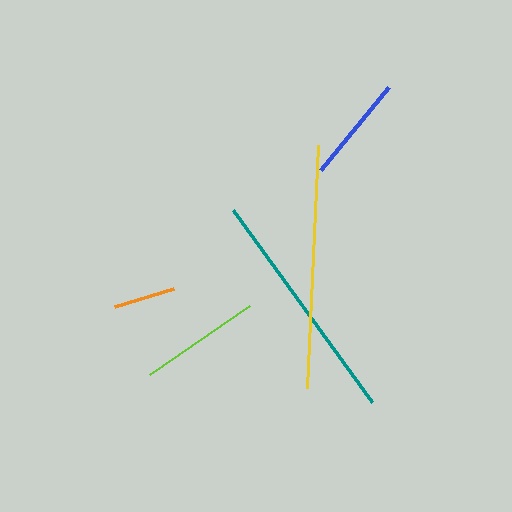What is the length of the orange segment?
The orange segment is approximately 62 pixels long.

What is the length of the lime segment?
The lime segment is approximately 121 pixels long.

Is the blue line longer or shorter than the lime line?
The lime line is longer than the blue line.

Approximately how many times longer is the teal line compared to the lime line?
The teal line is approximately 2.0 times the length of the lime line.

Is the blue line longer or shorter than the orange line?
The blue line is longer than the orange line.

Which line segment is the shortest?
The orange line is the shortest at approximately 62 pixels.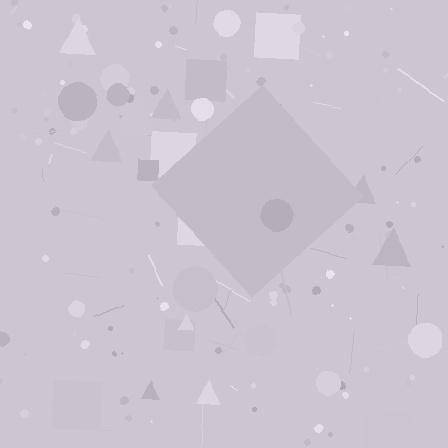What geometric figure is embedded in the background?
A diamond is embedded in the background.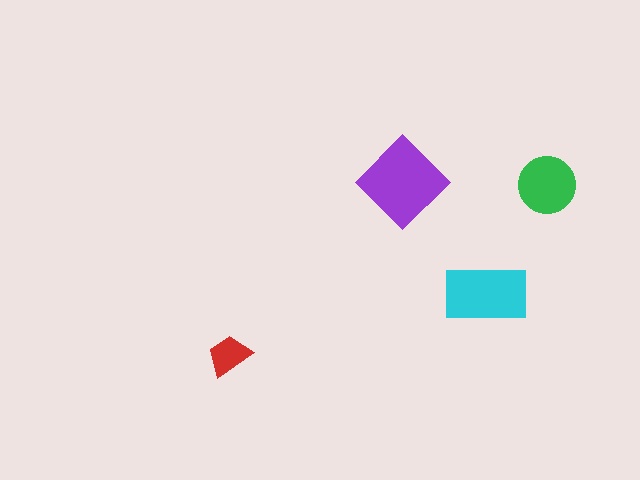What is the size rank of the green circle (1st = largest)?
3rd.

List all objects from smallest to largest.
The red trapezoid, the green circle, the cyan rectangle, the purple diamond.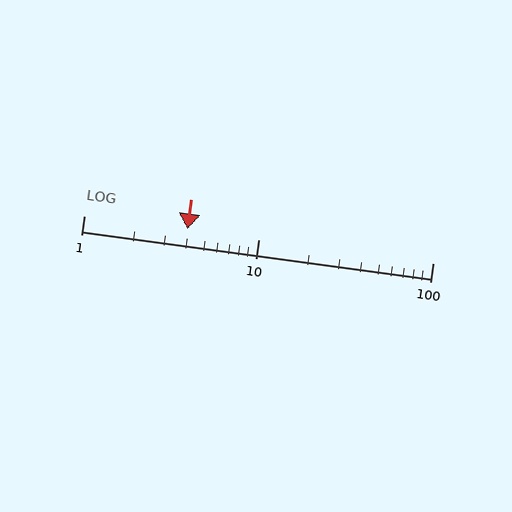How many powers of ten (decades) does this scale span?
The scale spans 2 decades, from 1 to 100.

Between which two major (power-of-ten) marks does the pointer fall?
The pointer is between 1 and 10.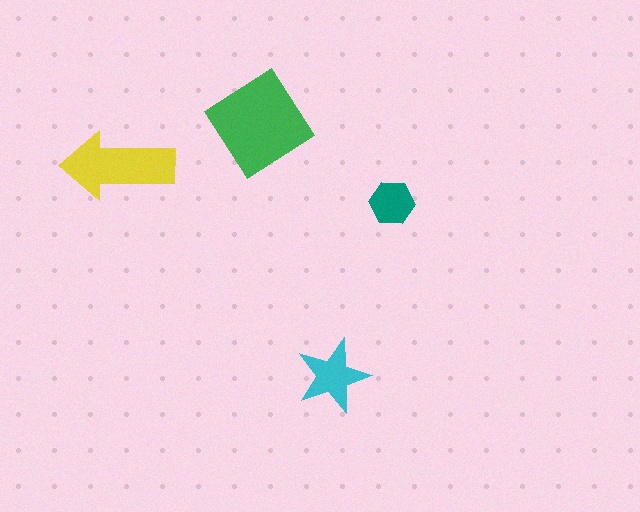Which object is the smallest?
The teal hexagon.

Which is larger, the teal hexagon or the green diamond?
The green diamond.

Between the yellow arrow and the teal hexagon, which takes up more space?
The yellow arrow.